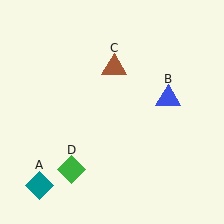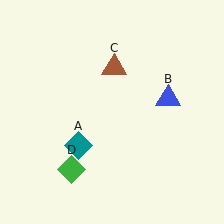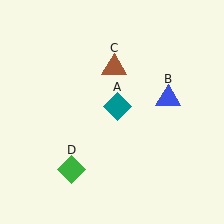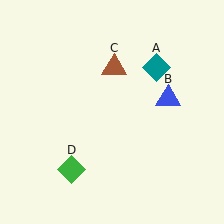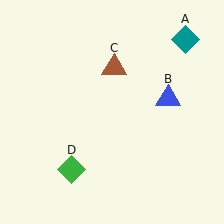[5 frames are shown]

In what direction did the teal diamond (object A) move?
The teal diamond (object A) moved up and to the right.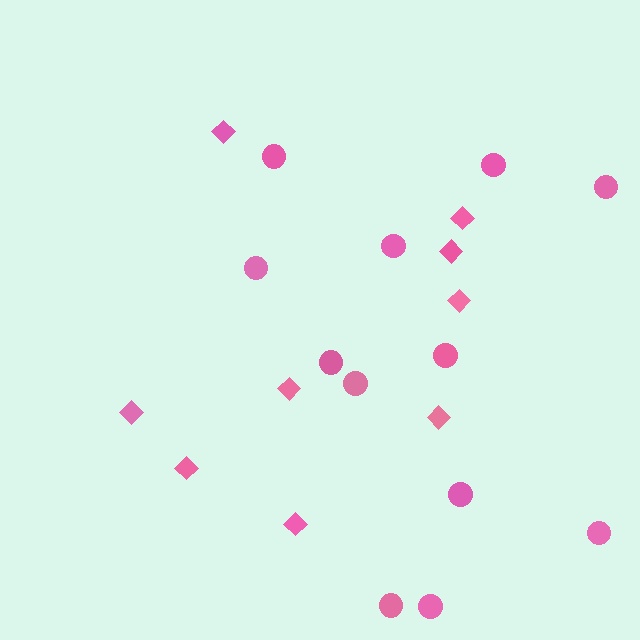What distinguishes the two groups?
There are 2 groups: one group of circles (12) and one group of diamonds (9).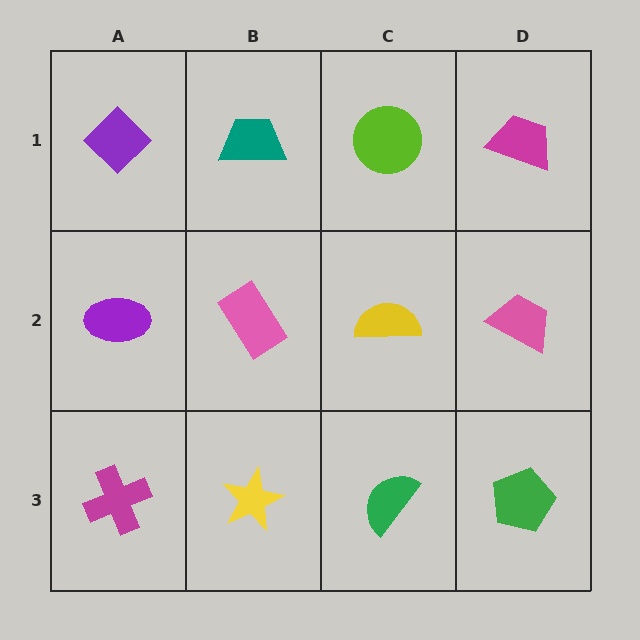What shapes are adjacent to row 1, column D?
A pink trapezoid (row 2, column D), a lime circle (row 1, column C).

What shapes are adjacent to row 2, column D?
A magenta trapezoid (row 1, column D), a green pentagon (row 3, column D), a yellow semicircle (row 2, column C).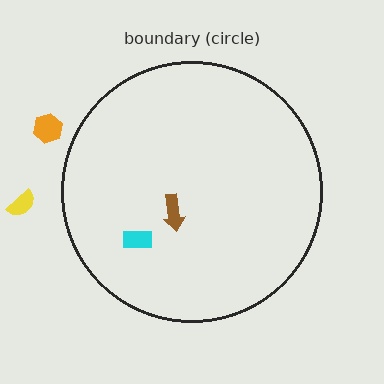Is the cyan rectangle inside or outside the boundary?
Inside.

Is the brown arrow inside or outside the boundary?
Inside.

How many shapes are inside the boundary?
2 inside, 2 outside.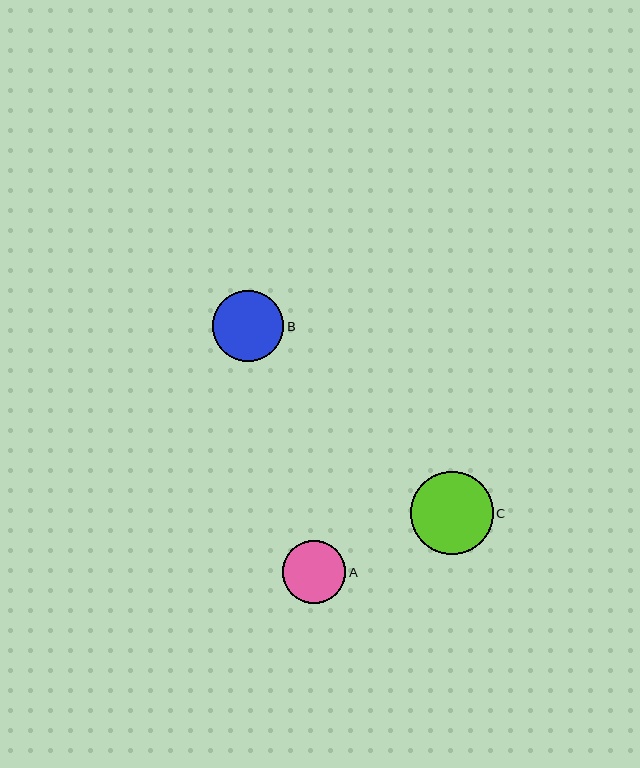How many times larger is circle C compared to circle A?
Circle C is approximately 1.3 times the size of circle A.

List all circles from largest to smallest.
From largest to smallest: C, B, A.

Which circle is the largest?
Circle C is the largest with a size of approximately 83 pixels.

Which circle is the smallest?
Circle A is the smallest with a size of approximately 63 pixels.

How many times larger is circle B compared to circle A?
Circle B is approximately 1.1 times the size of circle A.